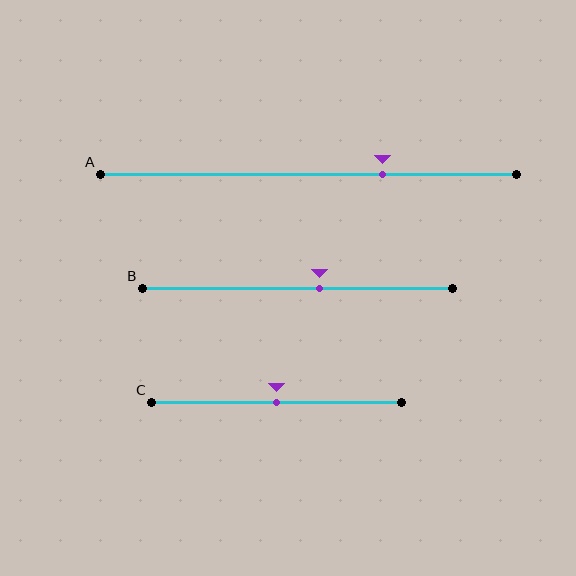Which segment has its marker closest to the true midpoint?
Segment C has its marker closest to the true midpoint.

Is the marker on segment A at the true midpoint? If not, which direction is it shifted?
No, the marker on segment A is shifted to the right by about 18% of the segment length.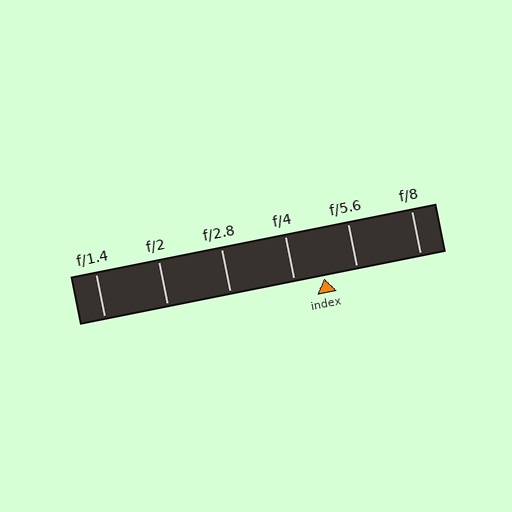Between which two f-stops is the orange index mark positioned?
The index mark is between f/4 and f/5.6.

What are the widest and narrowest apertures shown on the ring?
The widest aperture shown is f/1.4 and the narrowest is f/8.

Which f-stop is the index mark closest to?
The index mark is closest to f/4.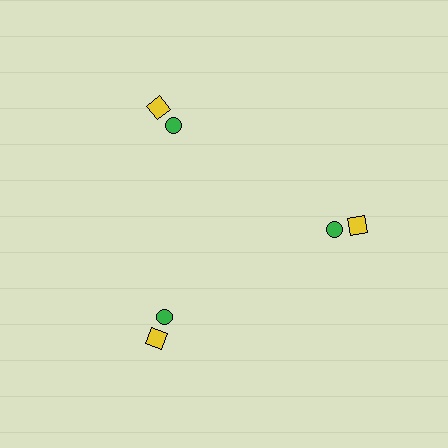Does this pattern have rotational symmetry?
Yes, this pattern has 3-fold rotational symmetry. It looks the same after rotating 120 degrees around the center.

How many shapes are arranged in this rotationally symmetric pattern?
There are 6 shapes, arranged in 3 groups of 2.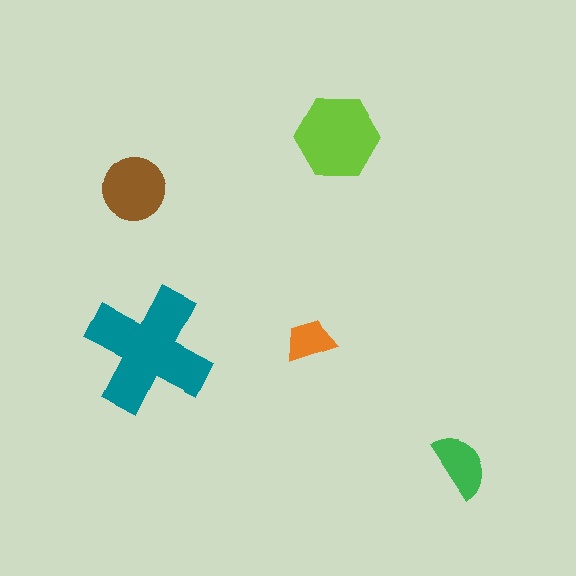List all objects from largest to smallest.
The teal cross, the lime hexagon, the brown circle, the green semicircle, the orange trapezoid.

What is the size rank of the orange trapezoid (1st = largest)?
5th.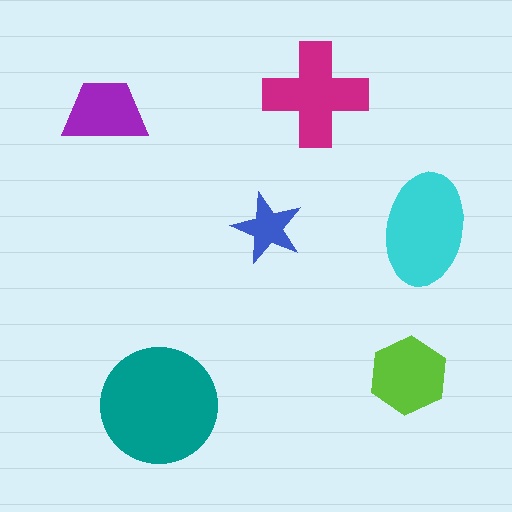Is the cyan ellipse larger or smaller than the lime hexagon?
Larger.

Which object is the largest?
The teal circle.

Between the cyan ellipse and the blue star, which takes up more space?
The cyan ellipse.